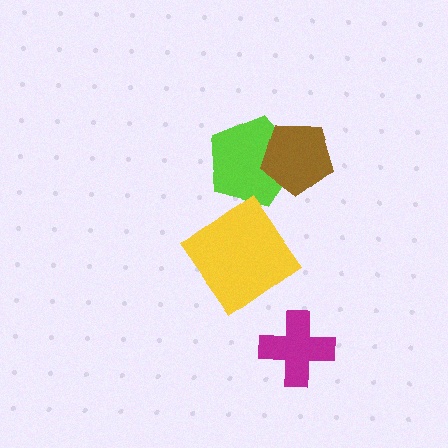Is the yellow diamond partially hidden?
No, no other shape covers it.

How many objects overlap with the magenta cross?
0 objects overlap with the magenta cross.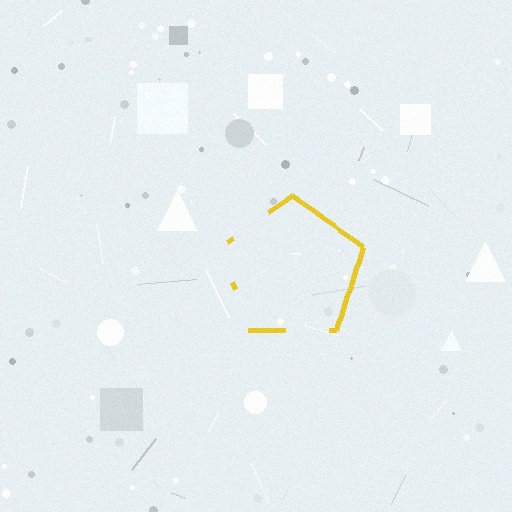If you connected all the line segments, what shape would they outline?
They would outline a pentagon.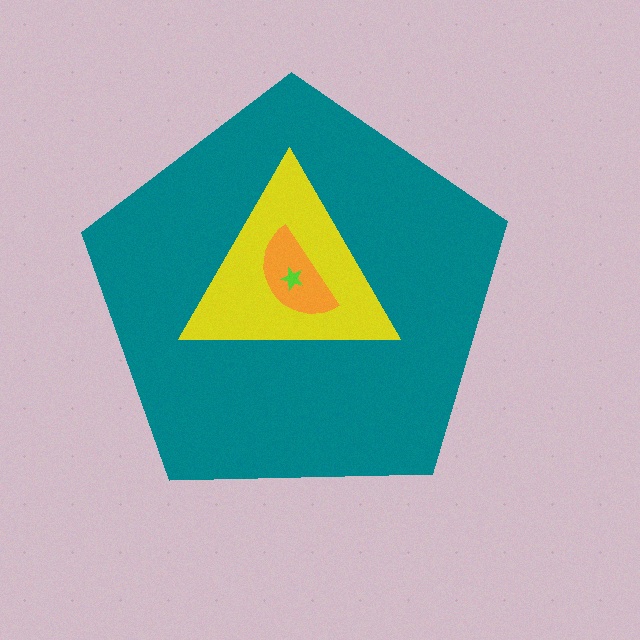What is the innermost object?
The lime star.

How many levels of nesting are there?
4.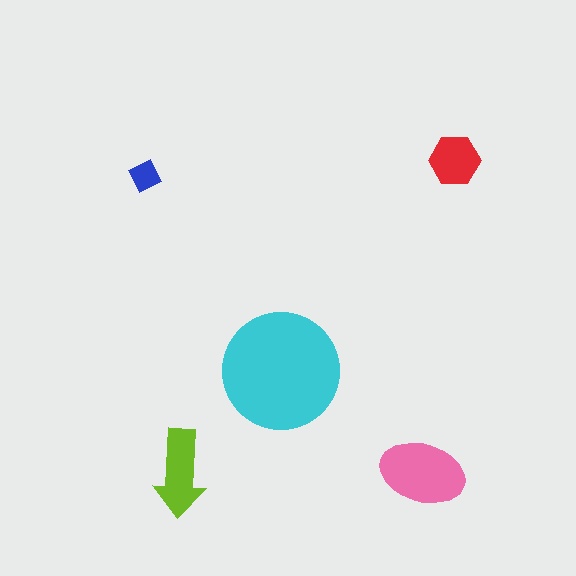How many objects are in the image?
There are 5 objects in the image.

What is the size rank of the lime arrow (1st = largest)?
3rd.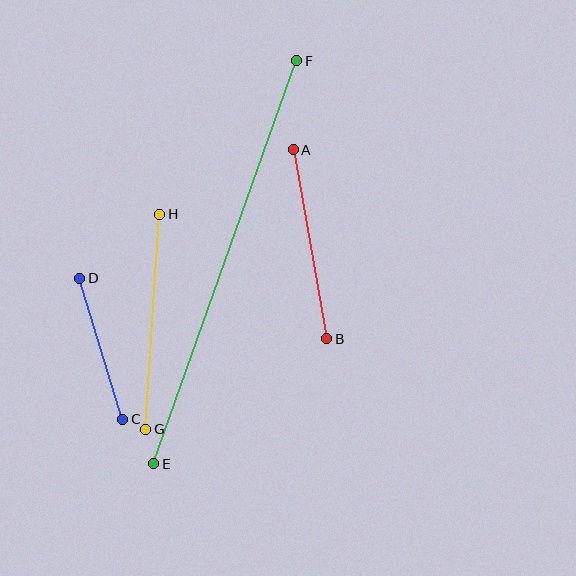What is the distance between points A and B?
The distance is approximately 192 pixels.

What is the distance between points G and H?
The distance is approximately 216 pixels.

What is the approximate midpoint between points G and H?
The midpoint is at approximately (153, 322) pixels.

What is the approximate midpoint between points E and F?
The midpoint is at approximately (225, 262) pixels.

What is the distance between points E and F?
The distance is approximately 428 pixels.